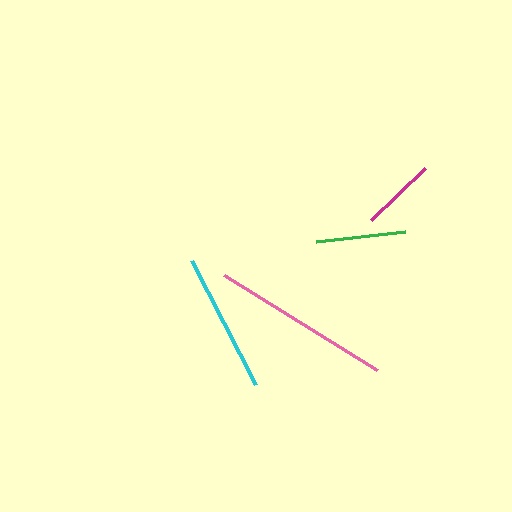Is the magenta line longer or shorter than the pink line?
The pink line is longer than the magenta line.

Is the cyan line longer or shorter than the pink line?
The pink line is longer than the cyan line.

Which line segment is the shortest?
The magenta line is the shortest at approximately 76 pixels.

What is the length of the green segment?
The green segment is approximately 90 pixels long.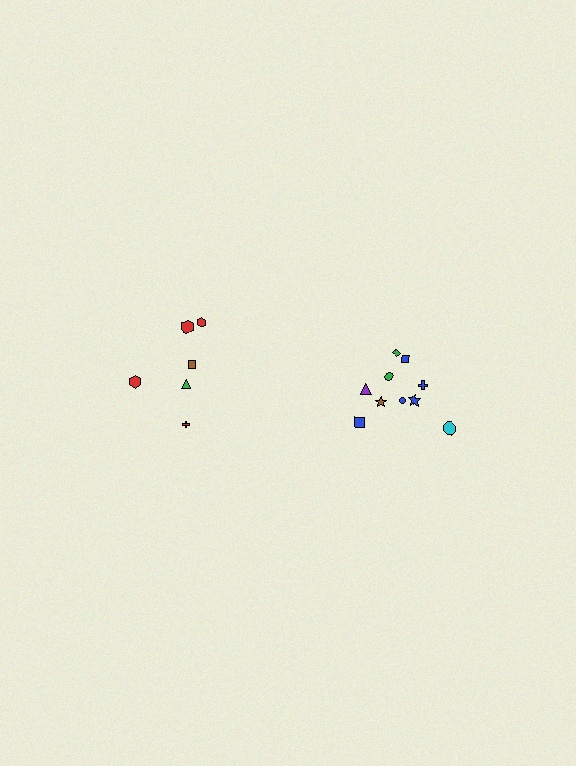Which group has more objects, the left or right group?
The right group.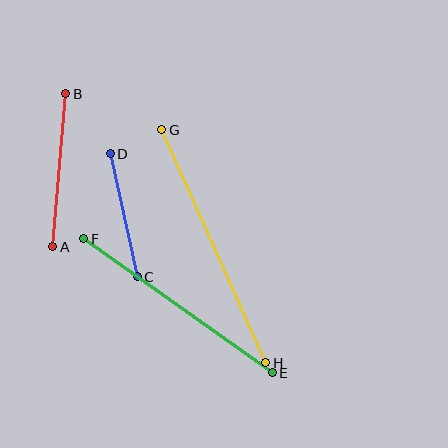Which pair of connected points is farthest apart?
Points G and H are farthest apart.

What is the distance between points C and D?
The distance is approximately 126 pixels.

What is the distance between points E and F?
The distance is approximately 231 pixels.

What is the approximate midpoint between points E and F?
The midpoint is at approximately (178, 306) pixels.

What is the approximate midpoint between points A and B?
The midpoint is at approximately (59, 170) pixels.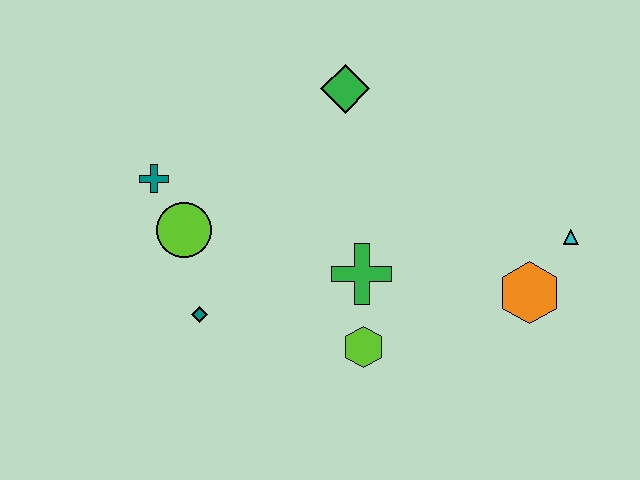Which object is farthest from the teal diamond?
The cyan triangle is farthest from the teal diamond.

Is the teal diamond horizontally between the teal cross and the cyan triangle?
Yes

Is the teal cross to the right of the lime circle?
No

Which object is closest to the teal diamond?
The lime circle is closest to the teal diamond.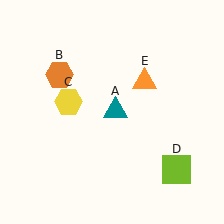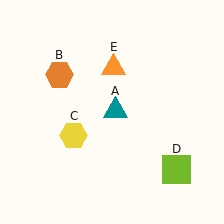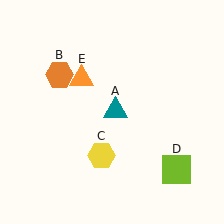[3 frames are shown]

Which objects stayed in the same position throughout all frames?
Teal triangle (object A) and orange hexagon (object B) and lime square (object D) remained stationary.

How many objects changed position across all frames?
2 objects changed position: yellow hexagon (object C), orange triangle (object E).